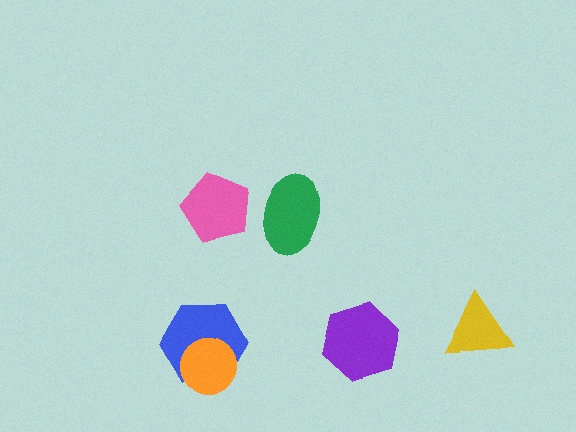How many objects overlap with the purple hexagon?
0 objects overlap with the purple hexagon.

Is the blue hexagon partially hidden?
Yes, it is partially covered by another shape.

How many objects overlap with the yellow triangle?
0 objects overlap with the yellow triangle.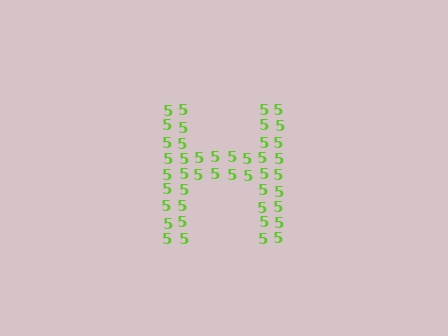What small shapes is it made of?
It is made of small digit 5's.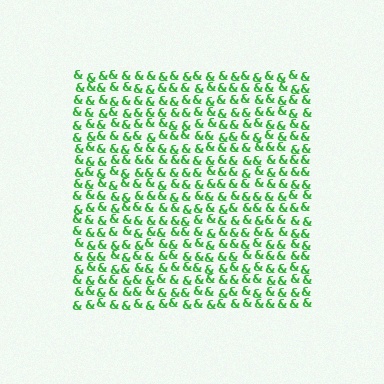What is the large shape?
The large shape is a square.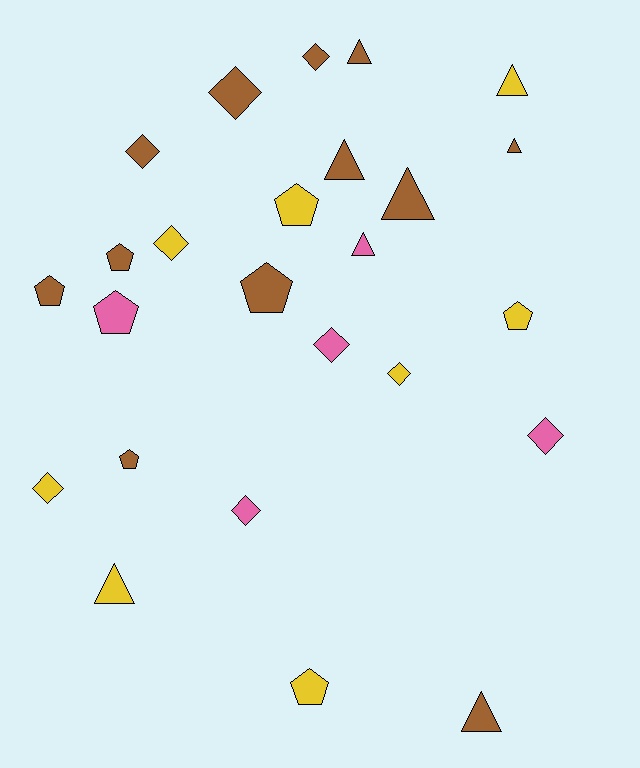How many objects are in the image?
There are 25 objects.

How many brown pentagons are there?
There are 4 brown pentagons.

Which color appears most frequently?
Brown, with 12 objects.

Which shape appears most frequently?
Diamond, with 9 objects.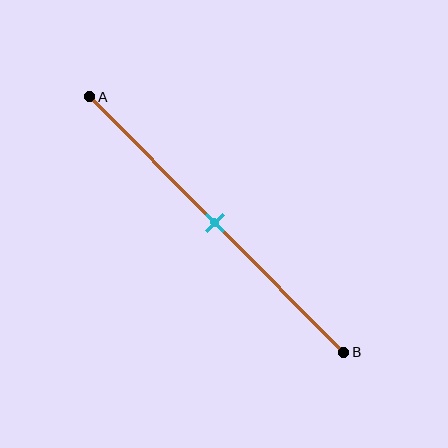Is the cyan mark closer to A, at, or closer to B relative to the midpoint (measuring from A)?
The cyan mark is approximately at the midpoint of segment AB.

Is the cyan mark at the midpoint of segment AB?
Yes, the mark is approximately at the midpoint.